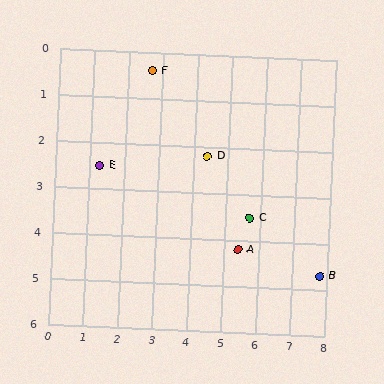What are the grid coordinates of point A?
Point A is at approximately (5.4, 4.2).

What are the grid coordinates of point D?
Point D is at approximately (4.4, 2.2).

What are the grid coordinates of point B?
Point B is at approximately (7.8, 4.7).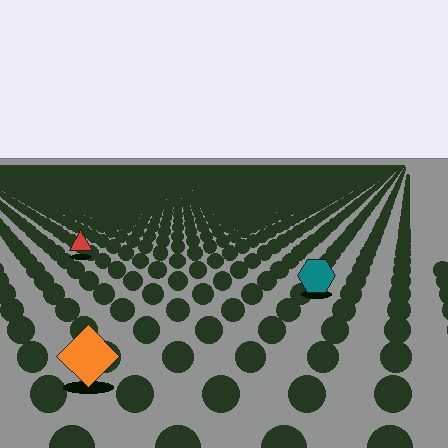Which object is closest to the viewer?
The orange diamond is closest. The texture marks near it are larger and more spread out.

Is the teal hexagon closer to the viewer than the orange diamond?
No. The orange diamond is closer — you can tell from the texture gradient: the ground texture is coarser near it.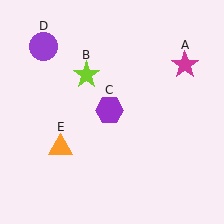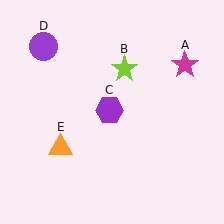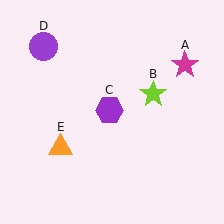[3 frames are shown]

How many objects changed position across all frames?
1 object changed position: lime star (object B).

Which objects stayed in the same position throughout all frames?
Magenta star (object A) and purple hexagon (object C) and purple circle (object D) and orange triangle (object E) remained stationary.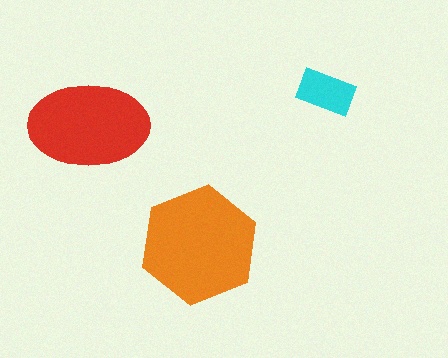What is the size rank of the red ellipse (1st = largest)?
2nd.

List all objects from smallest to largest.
The cyan rectangle, the red ellipse, the orange hexagon.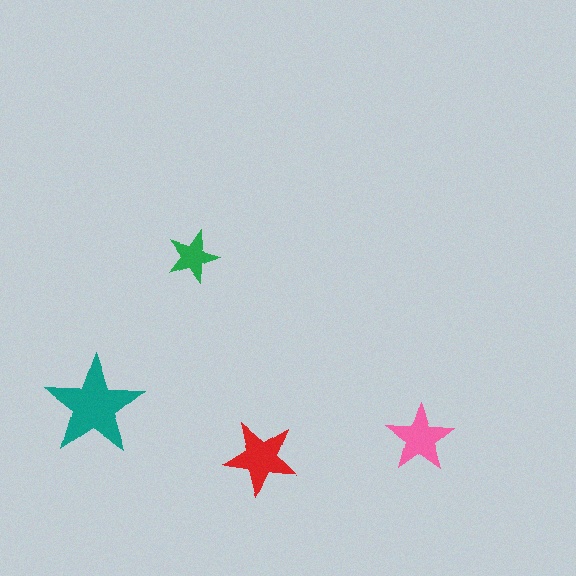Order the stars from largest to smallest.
the teal one, the red one, the pink one, the green one.